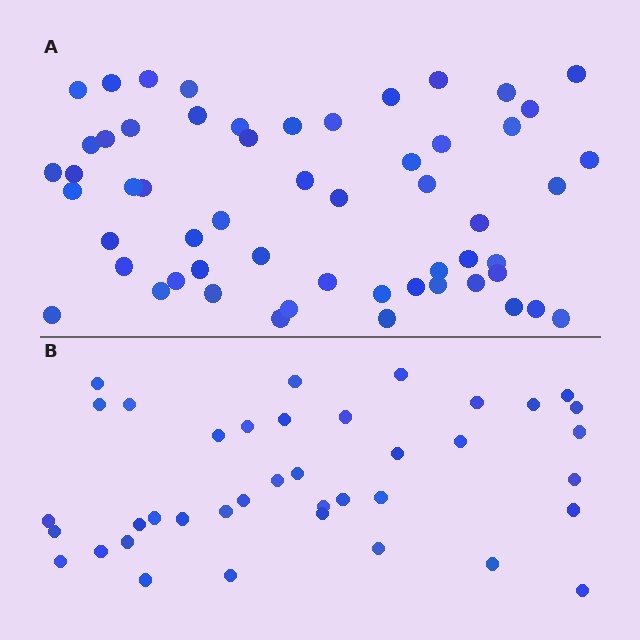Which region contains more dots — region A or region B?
Region A (the top region) has more dots.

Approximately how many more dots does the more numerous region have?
Region A has approximately 15 more dots than region B.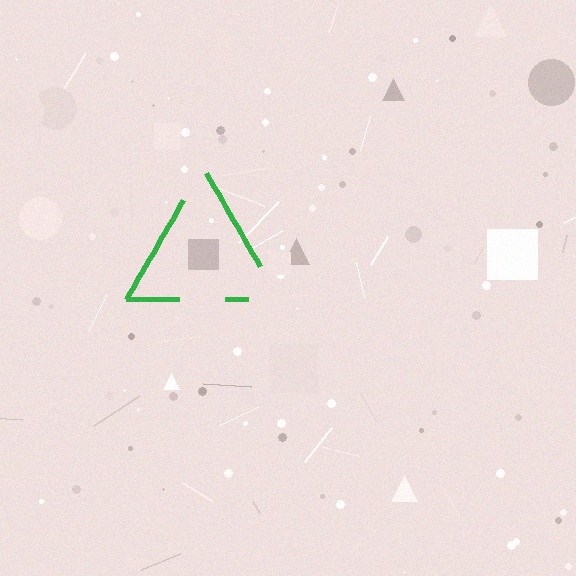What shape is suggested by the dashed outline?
The dashed outline suggests a triangle.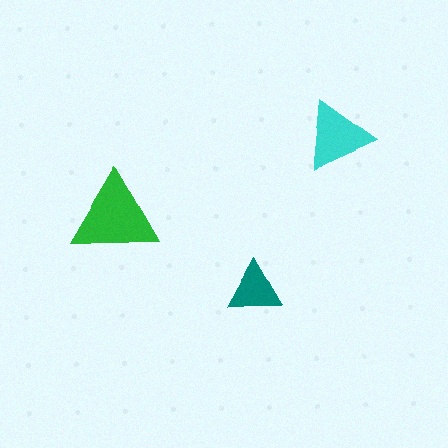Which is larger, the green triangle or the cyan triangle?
The green one.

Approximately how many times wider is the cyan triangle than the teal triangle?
About 1.5 times wider.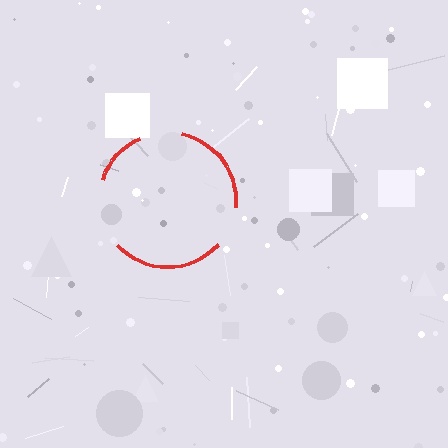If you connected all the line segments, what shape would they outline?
They would outline a circle.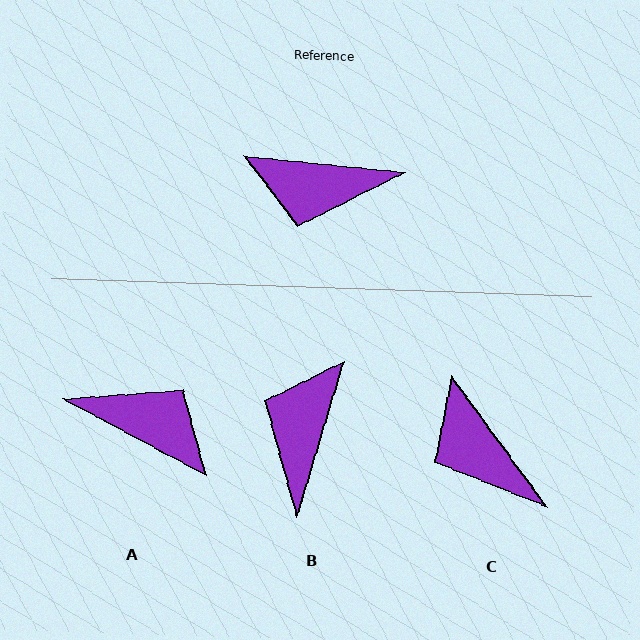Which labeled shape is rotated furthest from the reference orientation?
A, about 158 degrees away.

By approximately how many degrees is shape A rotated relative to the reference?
Approximately 158 degrees counter-clockwise.